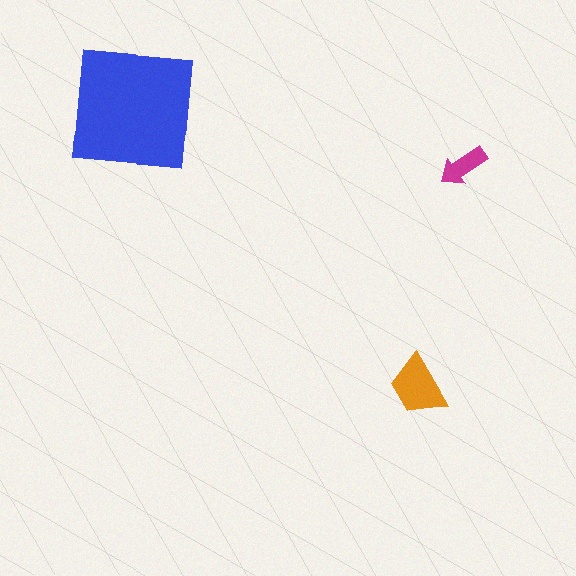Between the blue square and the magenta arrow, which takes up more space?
The blue square.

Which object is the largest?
The blue square.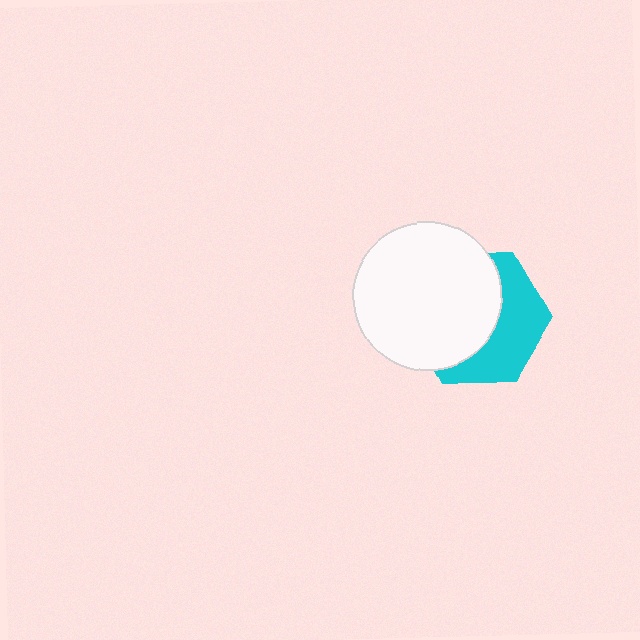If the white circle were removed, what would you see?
You would see the complete cyan hexagon.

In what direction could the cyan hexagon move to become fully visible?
The cyan hexagon could move right. That would shift it out from behind the white circle entirely.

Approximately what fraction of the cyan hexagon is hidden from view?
Roughly 57% of the cyan hexagon is hidden behind the white circle.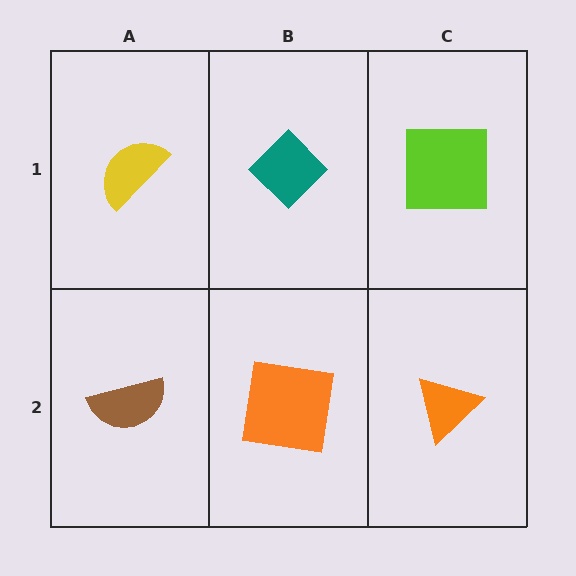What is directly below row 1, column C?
An orange triangle.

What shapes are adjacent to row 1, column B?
An orange square (row 2, column B), a yellow semicircle (row 1, column A), a lime square (row 1, column C).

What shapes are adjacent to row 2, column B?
A teal diamond (row 1, column B), a brown semicircle (row 2, column A), an orange triangle (row 2, column C).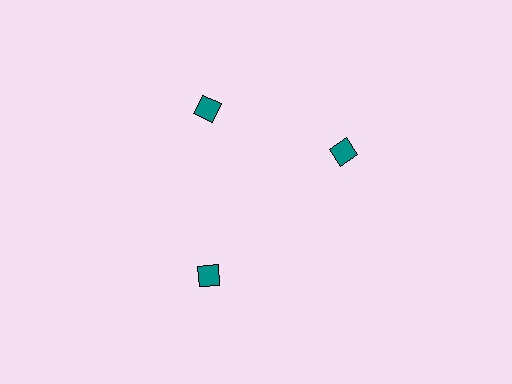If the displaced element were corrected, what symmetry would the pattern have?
It would have 3-fold rotational symmetry — the pattern would map onto itself every 120 degrees.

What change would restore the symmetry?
The symmetry would be restored by rotating it back into even spacing with its neighbors so that all 3 squares sit at equal angles and equal distance from the center.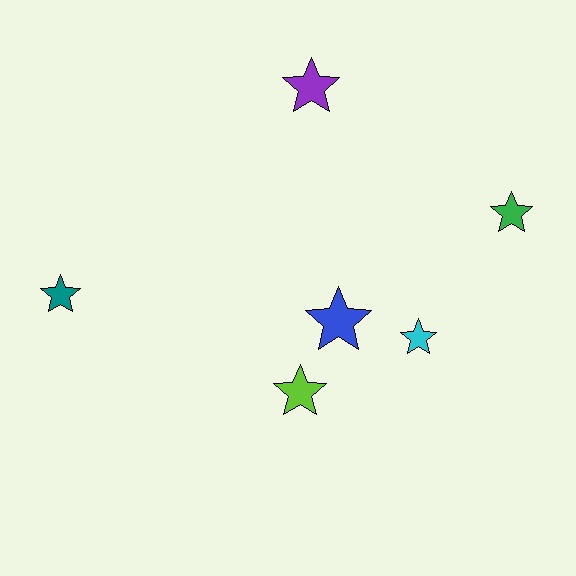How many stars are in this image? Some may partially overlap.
There are 6 stars.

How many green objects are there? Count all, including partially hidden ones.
There is 1 green object.